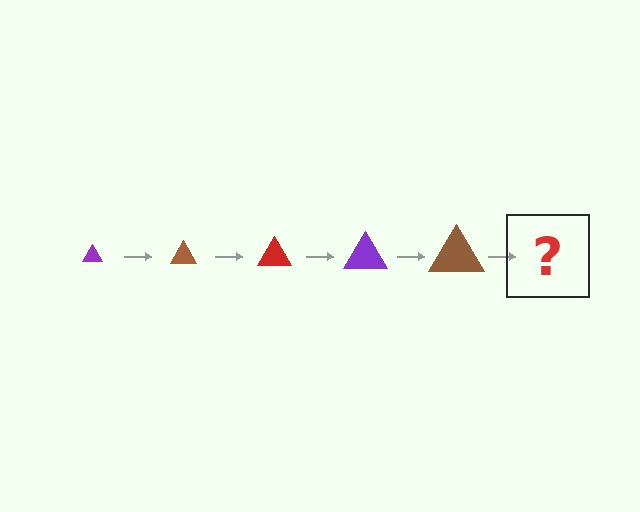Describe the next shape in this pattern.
It should be a red triangle, larger than the previous one.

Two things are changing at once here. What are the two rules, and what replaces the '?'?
The two rules are that the triangle grows larger each step and the color cycles through purple, brown, and red. The '?' should be a red triangle, larger than the previous one.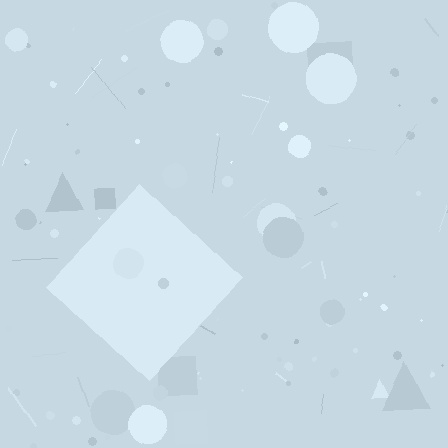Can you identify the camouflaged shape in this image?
The camouflaged shape is a diamond.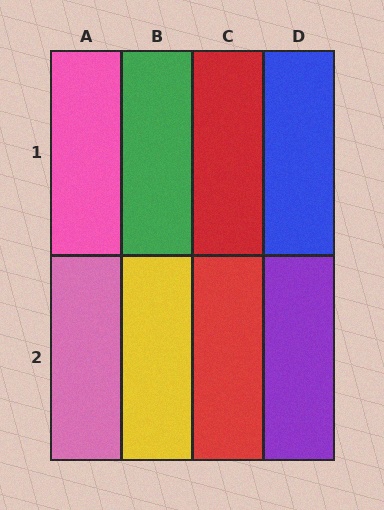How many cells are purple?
1 cell is purple.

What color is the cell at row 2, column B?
Yellow.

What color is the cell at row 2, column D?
Purple.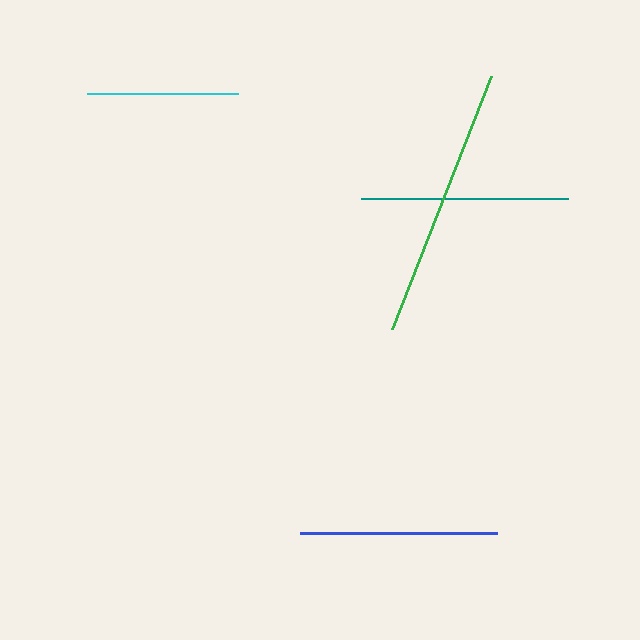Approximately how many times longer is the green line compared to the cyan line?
The green line is approximately 1.8 times the length of the cyan line.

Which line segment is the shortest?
The cyan line is the shortest at approximately 151 pixels.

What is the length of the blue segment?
The blue segment is approximately 198 pixels long.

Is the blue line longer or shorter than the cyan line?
The blue line is longer than the cyan line.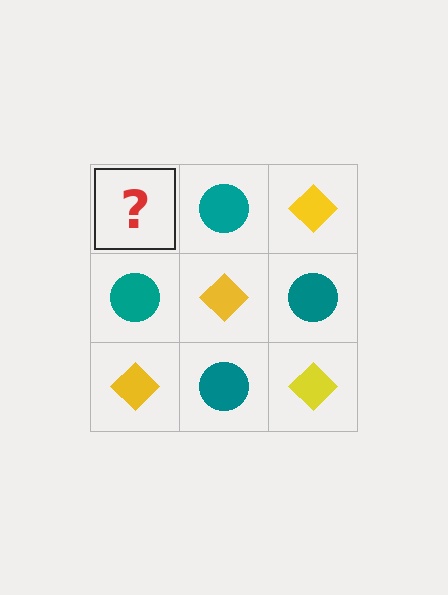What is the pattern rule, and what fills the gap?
The rule is that it alternates yellow diamond and teal circle in a checkerboard pattern. The gap should be filled with a yellow diamond.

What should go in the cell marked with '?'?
The missing cell should contain a yellow diamond.